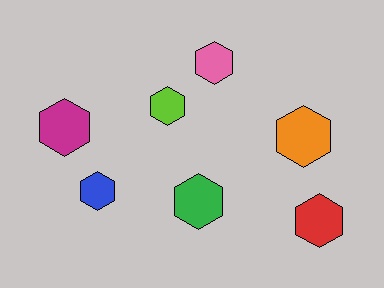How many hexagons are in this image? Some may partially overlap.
There are 7 hexagons.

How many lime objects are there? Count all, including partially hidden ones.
There is 1 lime object.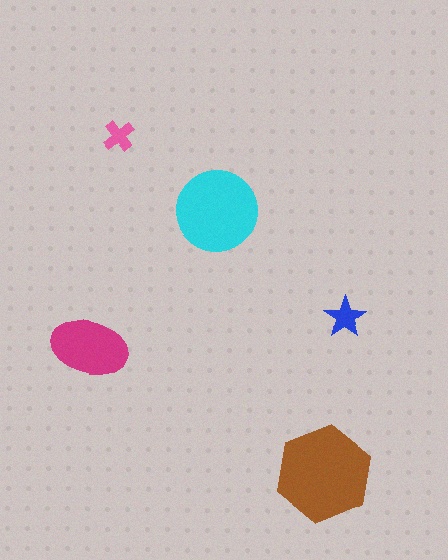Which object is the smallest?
The pink cross.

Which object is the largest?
The brown hexagon.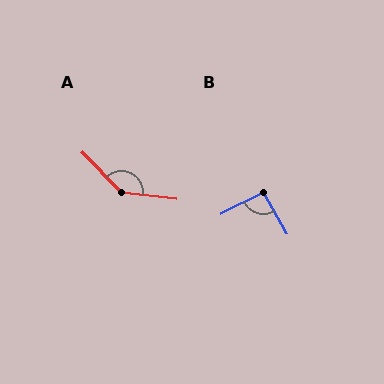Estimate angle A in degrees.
Approximately 140 degrees.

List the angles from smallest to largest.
B (93°), A (140°).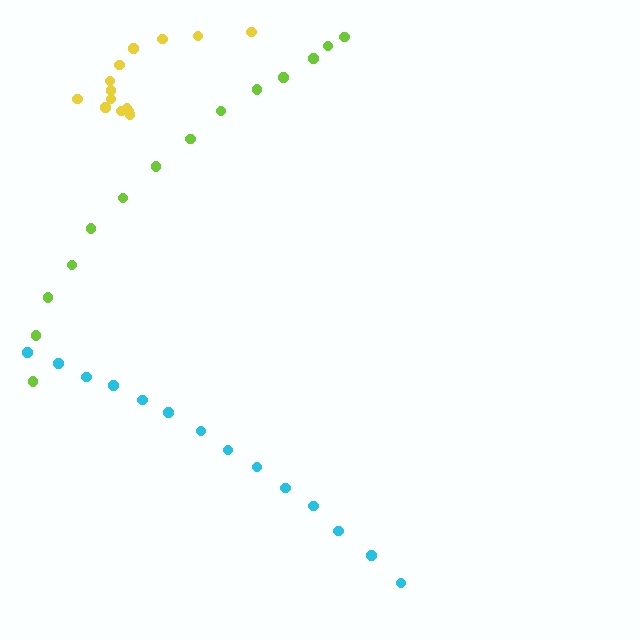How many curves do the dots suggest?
There are 3 distinct paths.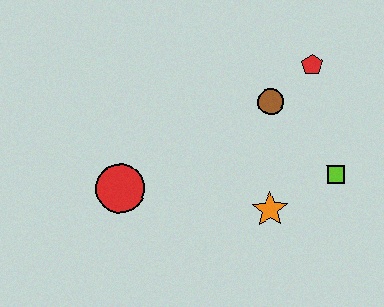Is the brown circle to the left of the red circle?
No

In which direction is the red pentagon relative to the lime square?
The red pentagon is above the lime square.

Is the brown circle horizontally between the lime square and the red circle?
Yes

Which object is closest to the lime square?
The orange star is closest to the lime square.